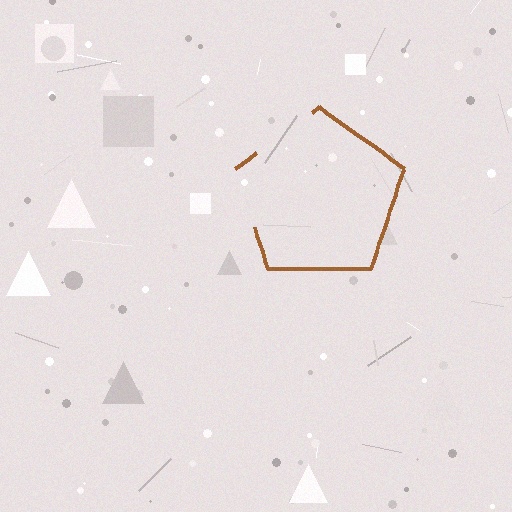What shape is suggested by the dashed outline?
The dashed outline suggests a pentagon.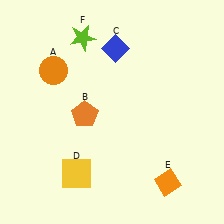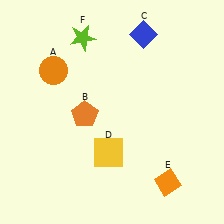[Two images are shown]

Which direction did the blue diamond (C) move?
The blue diamond (C) moved right.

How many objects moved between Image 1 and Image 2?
2 objects moved between the two images.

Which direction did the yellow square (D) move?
The yellow square (D) moved right.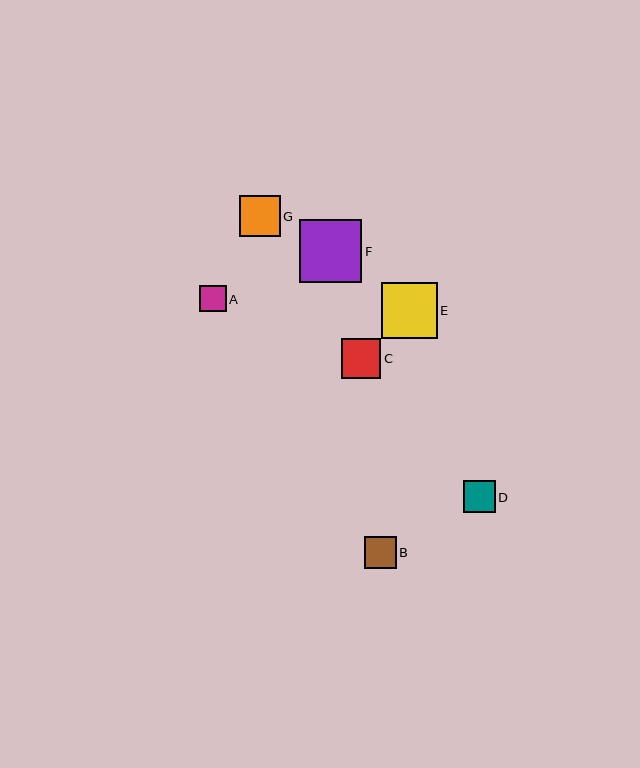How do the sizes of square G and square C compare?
Square G and square C are approximately the same size.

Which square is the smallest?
Square A is the smallest with a size of approximately 26 pixels.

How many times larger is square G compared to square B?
Square G is approximately 1.3 times the size of square B.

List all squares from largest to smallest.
From largest to smallest: F, E, G, C, D, B, A.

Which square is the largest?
Square F is the largest with a size of approximately 62 pixels.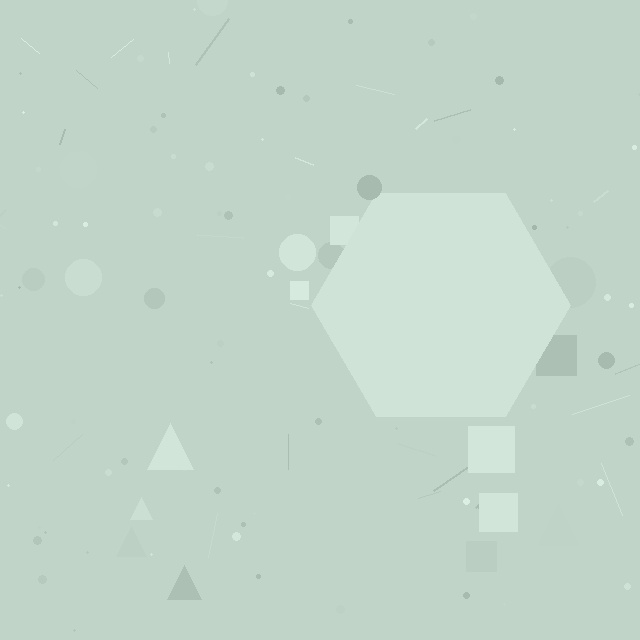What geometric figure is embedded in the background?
A hexagon is embedded in the background.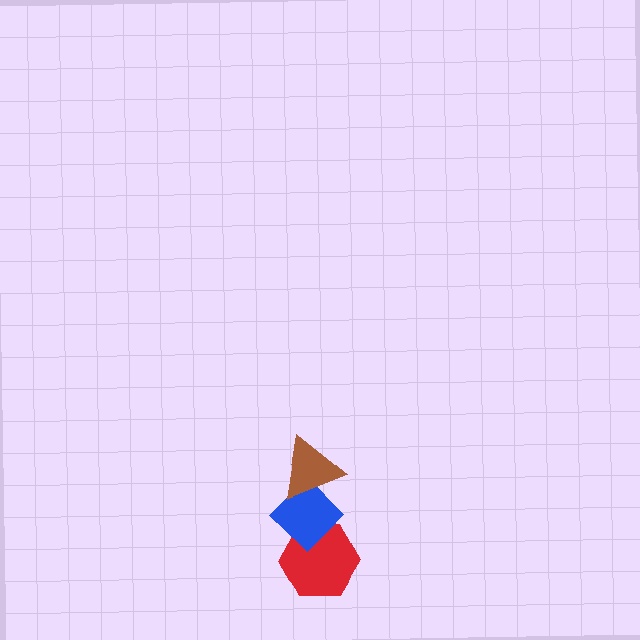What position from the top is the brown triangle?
The brown triangle is 1st from the top.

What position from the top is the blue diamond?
The blue diamond is 2nd from the top.